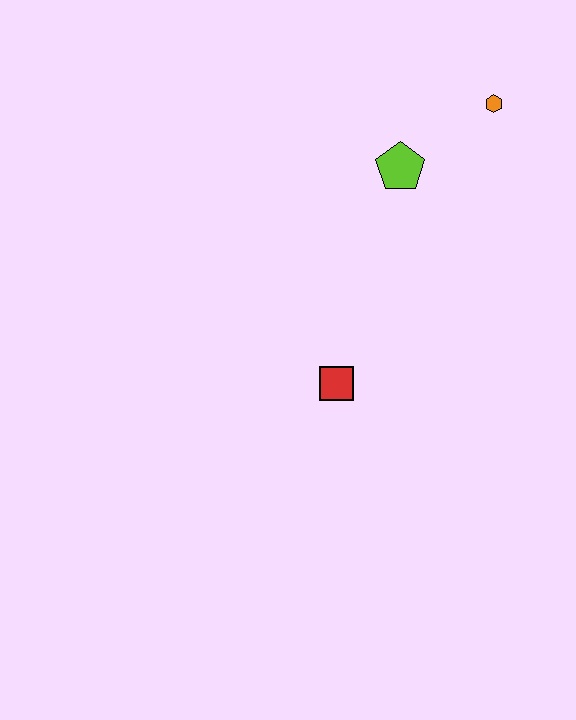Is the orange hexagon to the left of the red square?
No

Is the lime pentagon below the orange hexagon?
Yes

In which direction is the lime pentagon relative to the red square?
The lime pentagon is above the red square.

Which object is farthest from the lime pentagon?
The red square is farthest from the lime pentagon.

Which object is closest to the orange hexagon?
The lime pentagon is closest to the orange hexagon.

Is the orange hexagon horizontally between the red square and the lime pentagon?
No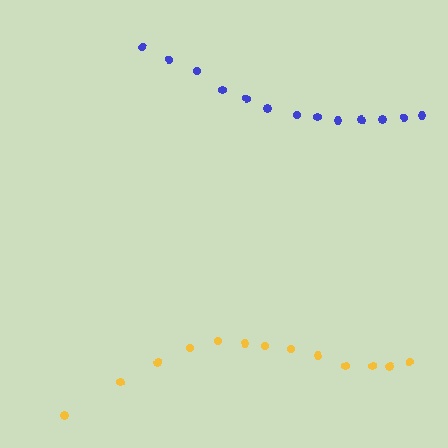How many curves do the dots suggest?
There are 2 distinct paths.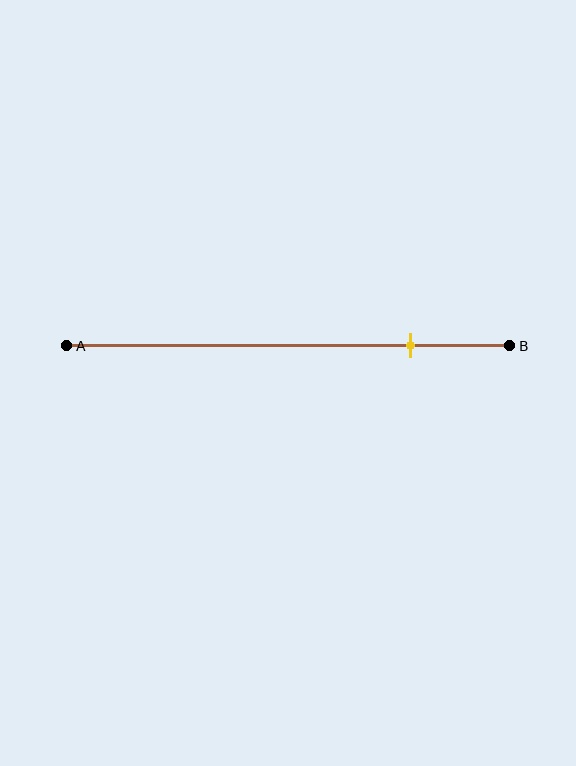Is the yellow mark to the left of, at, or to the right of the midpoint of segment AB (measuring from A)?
The yellow mark is to the right of the midpoint of segment AB.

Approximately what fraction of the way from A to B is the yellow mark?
The yellow mark is approximately 80% of the way from A to B.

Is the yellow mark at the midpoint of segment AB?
No, the mark is at about 80% from A, not at the 50% midpoint.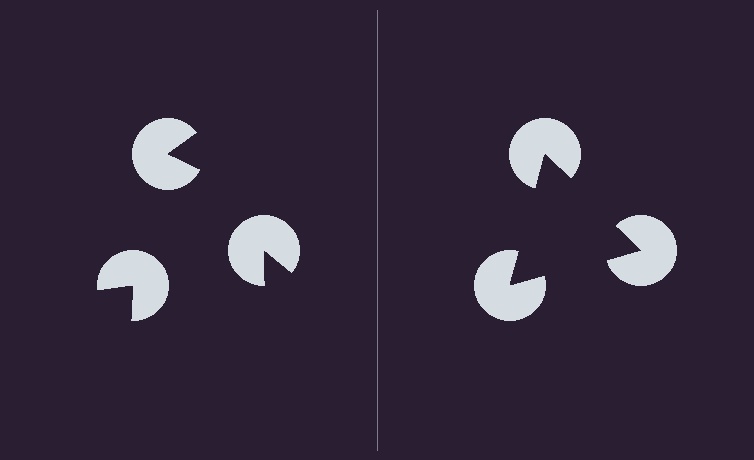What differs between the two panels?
The pac-man discs are positioned identically on both sides; only the wedge orientations differ. On the right they align to a triangle; on the left they are misaligned.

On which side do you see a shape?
An illusory triangle appears on the right side. On the left side the wedge cuts are rotated, so no coherent shape forms.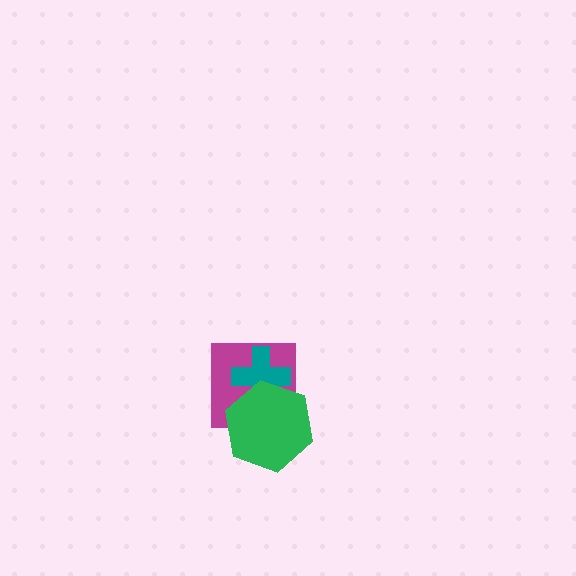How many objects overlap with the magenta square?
2 objects overlap with the magenta square.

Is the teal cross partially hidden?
Yes, it is partially covered by another shape.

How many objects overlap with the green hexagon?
2 objects overlap with the green hexagon.